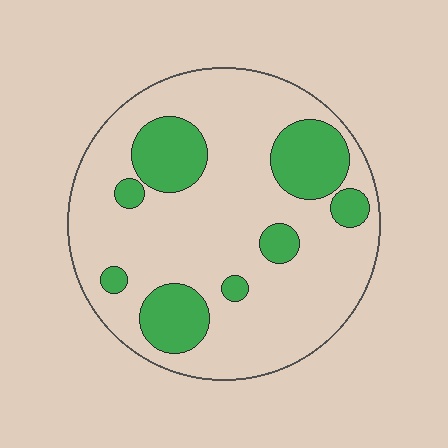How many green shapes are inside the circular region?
8.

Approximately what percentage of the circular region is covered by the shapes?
Approximately 25%.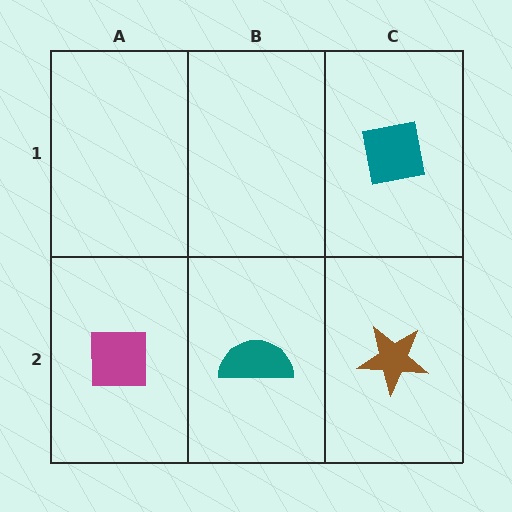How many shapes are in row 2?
3 shapes.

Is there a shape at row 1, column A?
No, that cell is empty.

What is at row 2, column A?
A magenta square.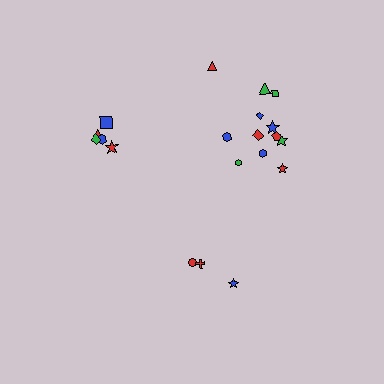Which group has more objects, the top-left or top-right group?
The top-right group.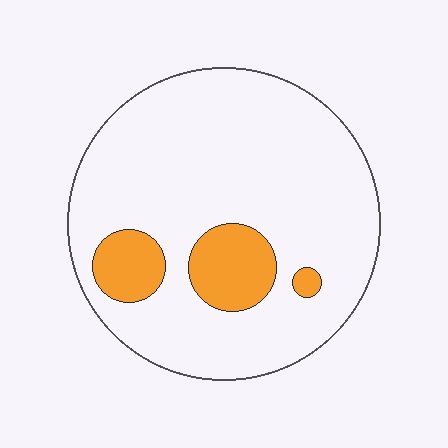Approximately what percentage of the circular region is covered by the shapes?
Approximately 15%.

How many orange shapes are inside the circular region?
3.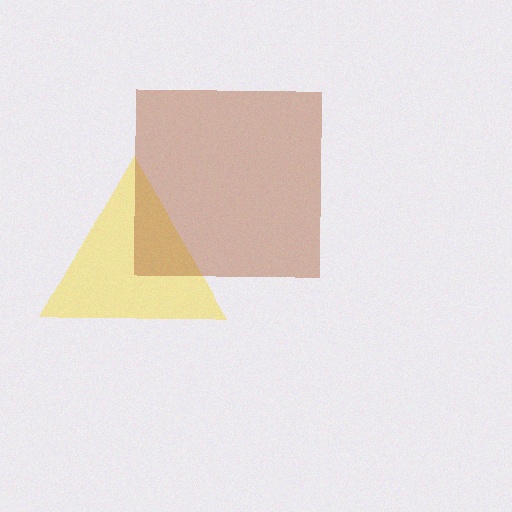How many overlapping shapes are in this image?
There are 2 overlapping shapes in the image.